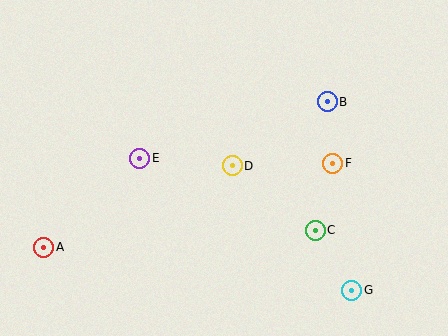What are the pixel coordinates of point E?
Point E is at (140, 158).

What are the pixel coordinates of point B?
Point B is at (327, 102).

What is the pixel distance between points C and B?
The distance between C and B is 129 pixels.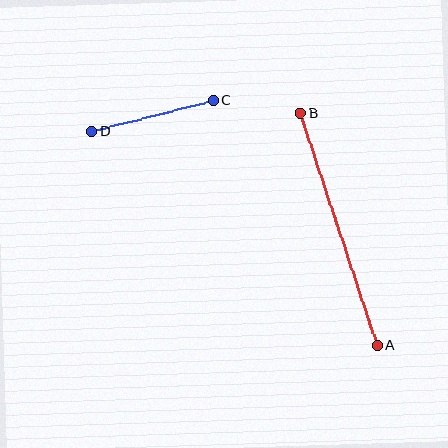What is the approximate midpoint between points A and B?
The midpoint is at approximately (339, 230) pixels.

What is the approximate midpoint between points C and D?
The midpoint is at approximately (153, 116) pixels.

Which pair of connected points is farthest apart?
Points A and B are farthest apart.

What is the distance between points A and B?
The distance is approximately 245 pixels.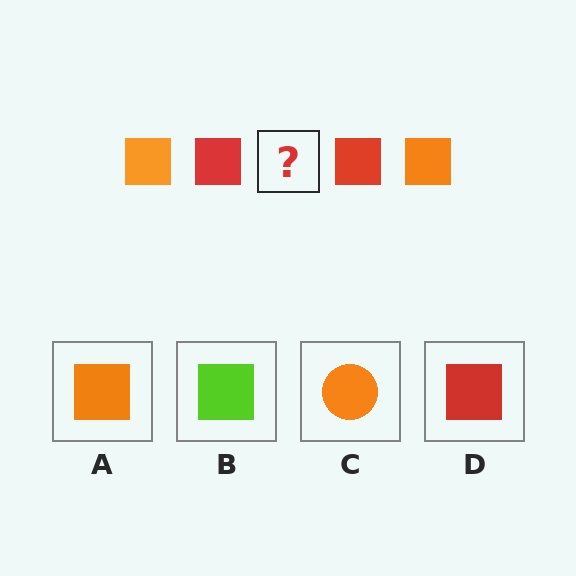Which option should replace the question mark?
Option A.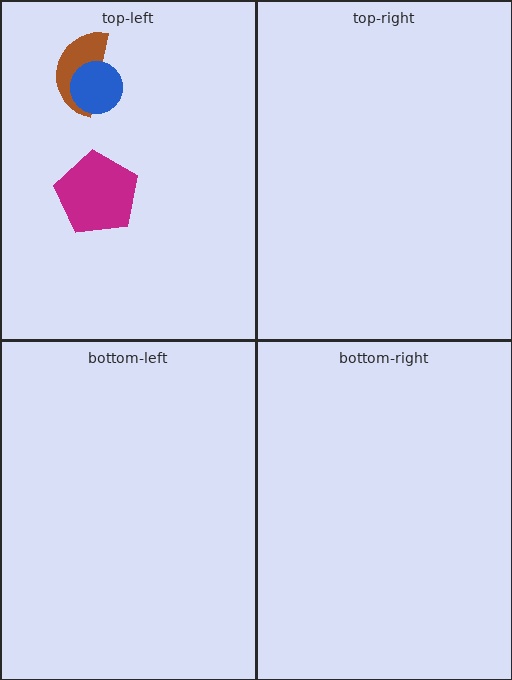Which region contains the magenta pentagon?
The top-left region.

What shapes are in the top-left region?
The magenta pentagon, the brown semicircle, the blue circle.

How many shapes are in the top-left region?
3.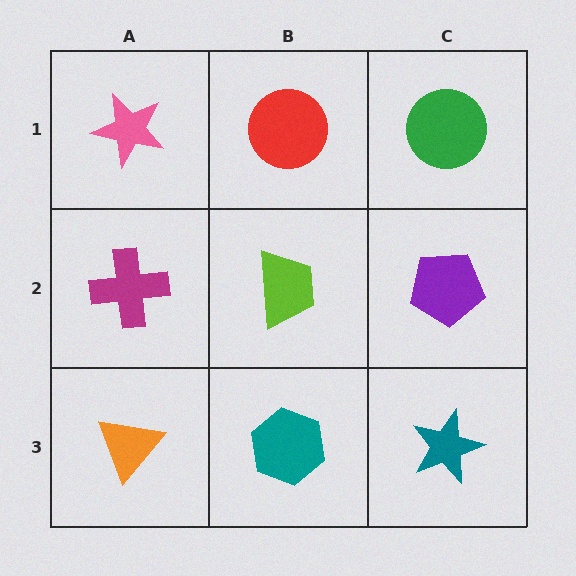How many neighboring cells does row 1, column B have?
3.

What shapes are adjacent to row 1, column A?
A magenta cross (row 2, column A), a red circle (row 1, column B).